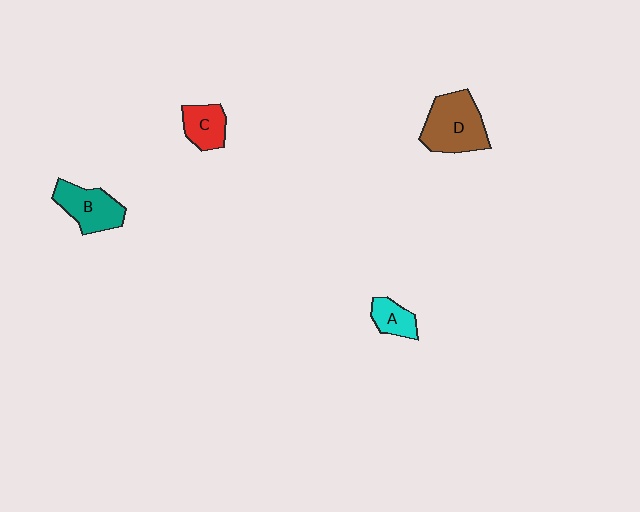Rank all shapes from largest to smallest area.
From largest to smallest: D (brown), B (teal), C (red), A (cyan).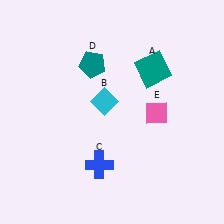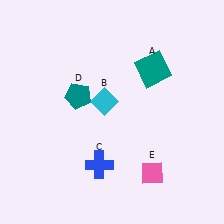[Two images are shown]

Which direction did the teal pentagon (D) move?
The teal pentagon (D) moved down.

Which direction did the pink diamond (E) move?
The pink diamond (E) moved down.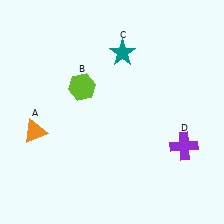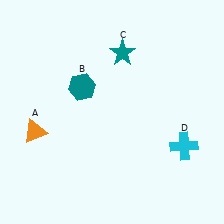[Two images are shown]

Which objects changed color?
B changed from lime to teal. D changed from purple to cyan.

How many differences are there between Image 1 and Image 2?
There are 2 differences between the two images.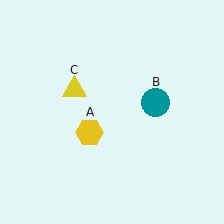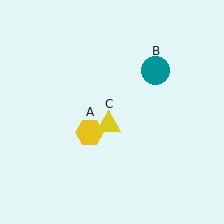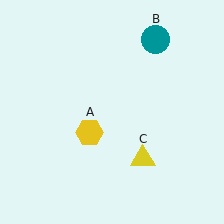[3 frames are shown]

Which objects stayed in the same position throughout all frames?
Yellow hexagon (object A) remained stationary.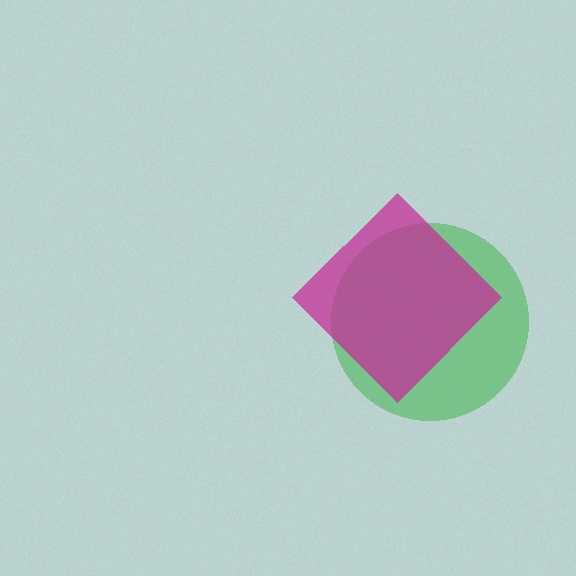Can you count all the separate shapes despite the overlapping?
Yes, there are 2 separate shapes.